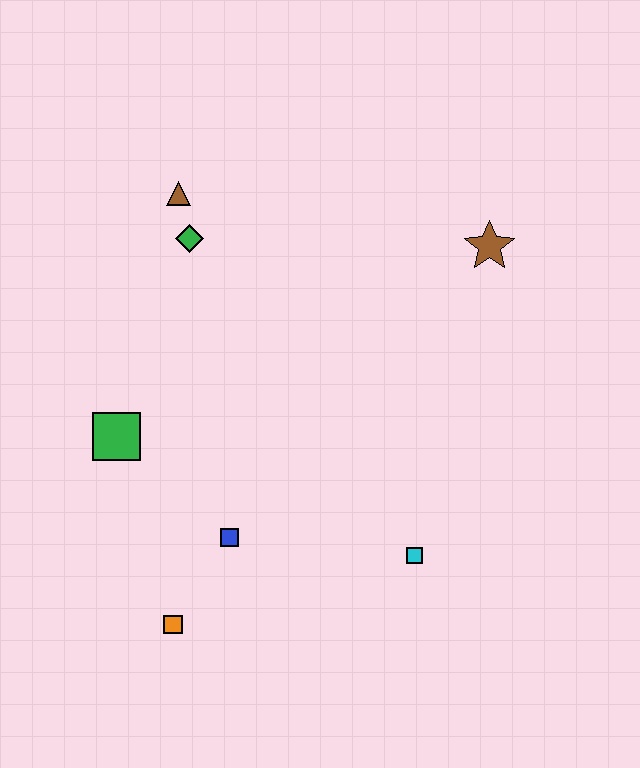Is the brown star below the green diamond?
Yes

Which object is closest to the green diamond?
The brown triangle is closest to the green diamond.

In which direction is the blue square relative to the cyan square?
The blue square is to the left of the cyan square.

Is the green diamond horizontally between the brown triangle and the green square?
No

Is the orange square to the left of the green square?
No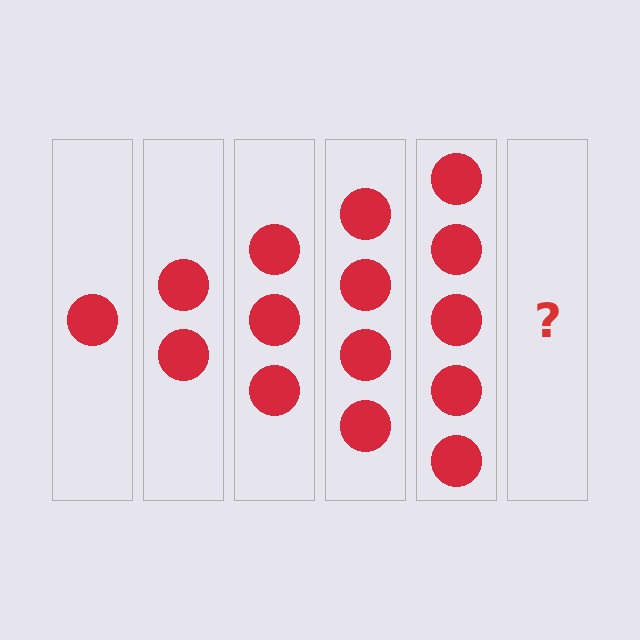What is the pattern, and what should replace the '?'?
The pattern is that each step adds one more circle. The '?' should be 6 circles.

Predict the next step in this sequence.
The next step is 6 circles.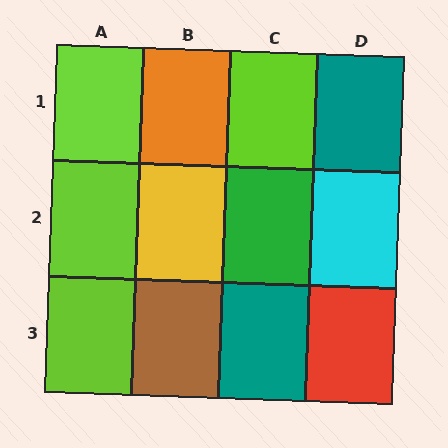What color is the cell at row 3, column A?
Lime.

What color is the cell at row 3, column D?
Red.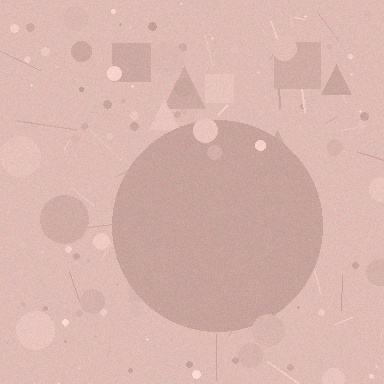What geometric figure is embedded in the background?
A circle is embedded in the background.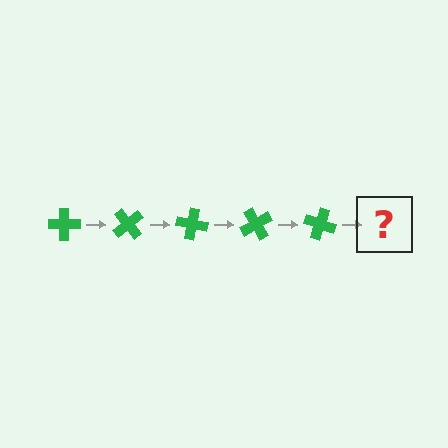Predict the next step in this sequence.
The next step is a green cross rotated 250 degrees.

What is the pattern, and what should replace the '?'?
The pattern is that the cross rotates 50 degrees each step. The '?' should be a green cross rotated 250 degrees.